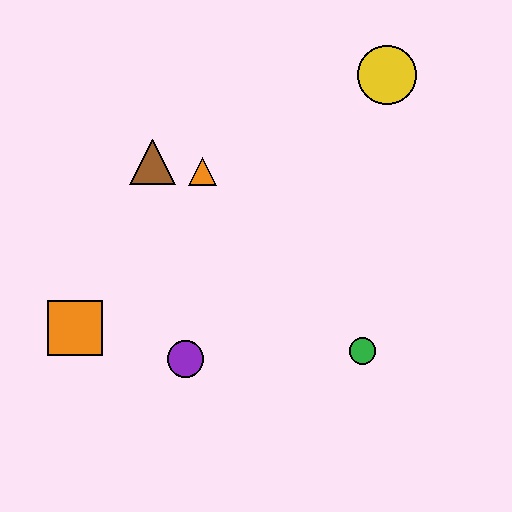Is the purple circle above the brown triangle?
No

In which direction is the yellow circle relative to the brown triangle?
The yellow circle is to the right of the brown triangle.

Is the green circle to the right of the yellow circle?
No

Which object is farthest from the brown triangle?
The green circle is farthest from the brown triangle.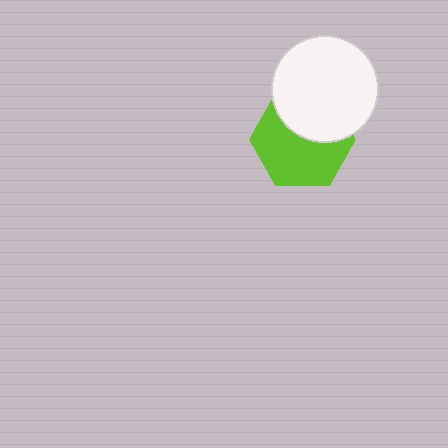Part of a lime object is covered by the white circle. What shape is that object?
It is a hexagon.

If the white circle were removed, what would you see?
You would see the complete lime hexagon.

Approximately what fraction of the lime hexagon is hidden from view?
Roughly 39% of the lime hexagon is hidden behind the white circle.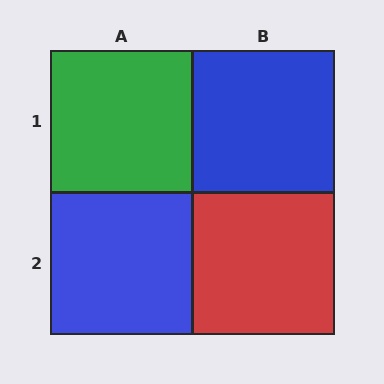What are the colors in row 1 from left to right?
Green, blue.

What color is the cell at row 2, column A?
Blue.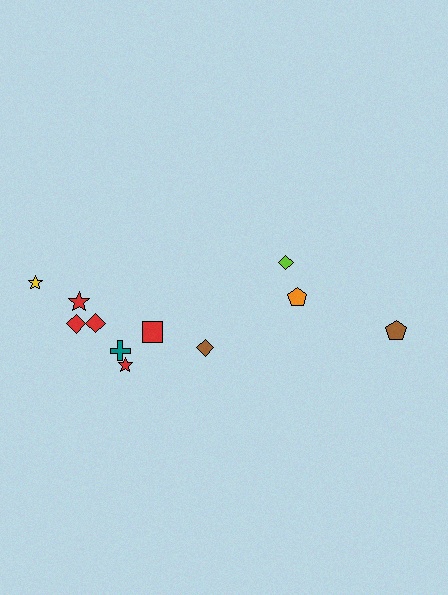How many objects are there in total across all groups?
There are 11 objects.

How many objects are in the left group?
There are 8 objects.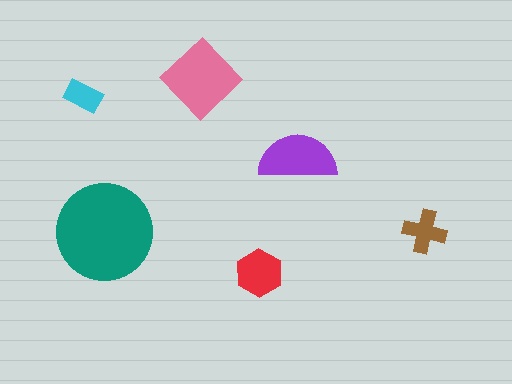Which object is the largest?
The teal circle.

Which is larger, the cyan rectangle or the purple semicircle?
The purple semicircle.